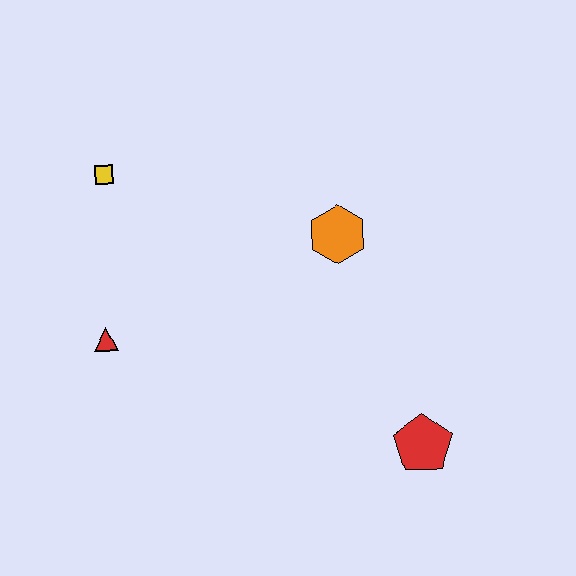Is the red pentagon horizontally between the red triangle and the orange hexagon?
No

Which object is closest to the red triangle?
The yellow square is closest to the red triangle.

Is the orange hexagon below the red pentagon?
No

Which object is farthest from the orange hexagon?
The red triangle is farthest from the orange hexagon.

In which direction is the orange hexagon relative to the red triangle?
The orange hexagon is to the right of the red triangle.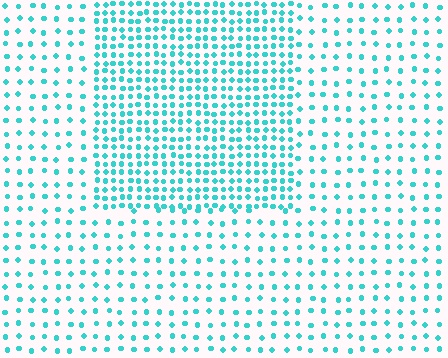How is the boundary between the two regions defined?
The boundary is defined by a change in element density (approximately 2.3x ratio). All elements are the same color, size, and shape.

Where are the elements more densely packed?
The elements are more densely packed inside the rectangle boundary.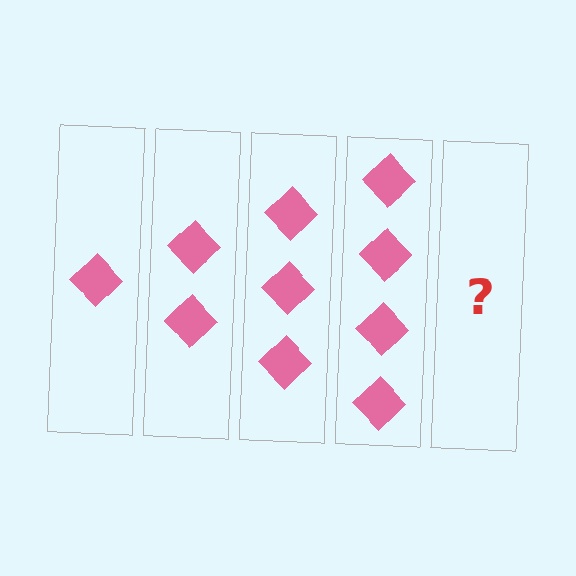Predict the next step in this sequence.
The next step is 5 diamonds.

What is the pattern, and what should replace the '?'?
The pattern is that each step adds one more diamond. The '?' should be 5 diamonds.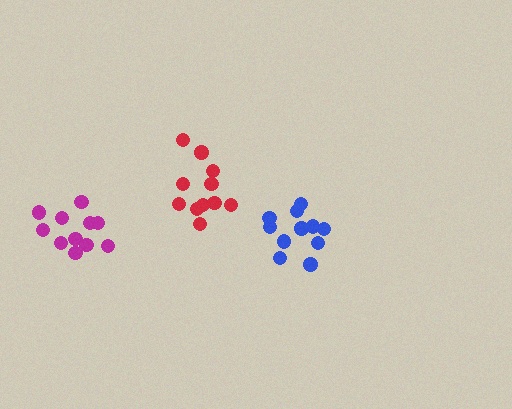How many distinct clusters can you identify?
There are 3 distinct clusters.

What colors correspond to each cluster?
The clusters are colored: blue, red, magenta.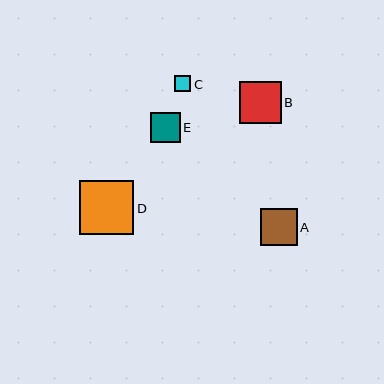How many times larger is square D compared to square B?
Square D is approximately 1.3 times the size of square B.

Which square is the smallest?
Square C is the smallest with a size of approximately 16 pixels.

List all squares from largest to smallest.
From largest to smallest: D, B, A, E, C.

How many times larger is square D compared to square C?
Square D is approximately 3.4 times the size of square C.